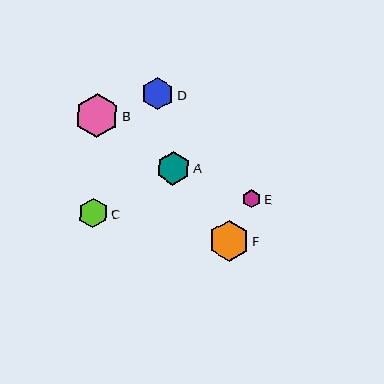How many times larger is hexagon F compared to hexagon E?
Hexagon F is approximately 2.2 times the size of hexagon E.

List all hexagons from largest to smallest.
From largest to smallest: B, F, A, D, C, E.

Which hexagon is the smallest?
Hexagon E is the smallest with a size of approximately 18 pixels.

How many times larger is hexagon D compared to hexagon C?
Hexagon D is approximately 1.1 times the size of hexagon C.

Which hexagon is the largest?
Hexagon B is the largest with a size of approximately 44 pixels.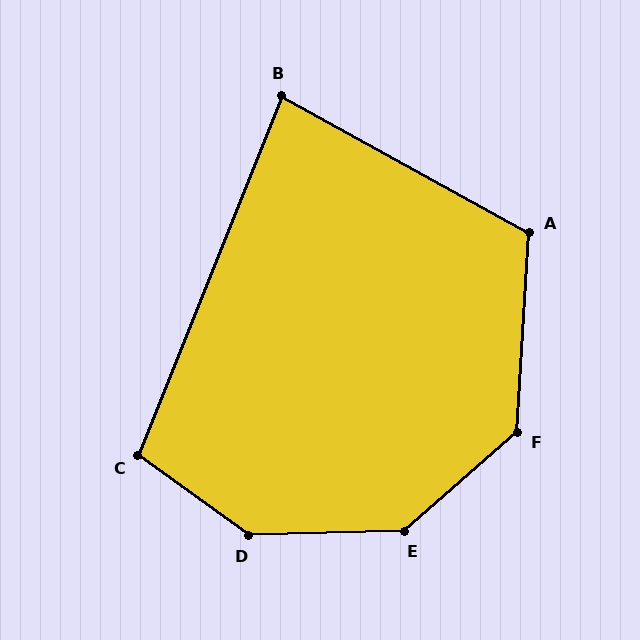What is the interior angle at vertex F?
Approximately 135 degrees (obtuse).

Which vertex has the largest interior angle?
D, at approximately 142 degrees.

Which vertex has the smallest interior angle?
B, at approximately 83 degrees.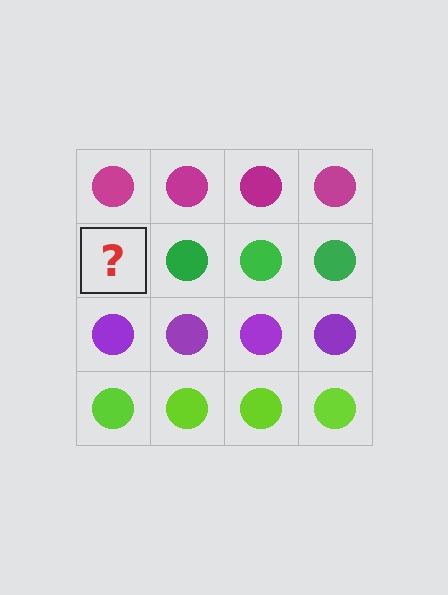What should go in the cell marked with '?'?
The missing cell should contain a green circle.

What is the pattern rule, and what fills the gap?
The rule is that each row has a consistent color. The gap should be filled with a green circle.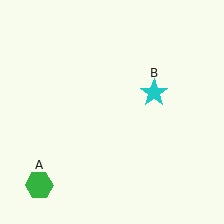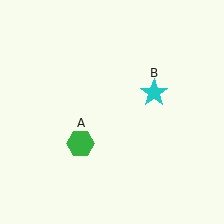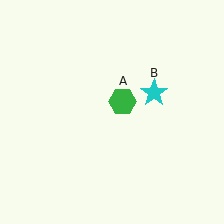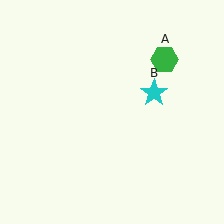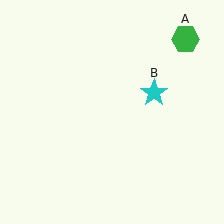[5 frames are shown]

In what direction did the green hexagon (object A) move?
The green hexagon (object A) moved up and to the right.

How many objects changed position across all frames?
1 object changed position: green hexagon (object A).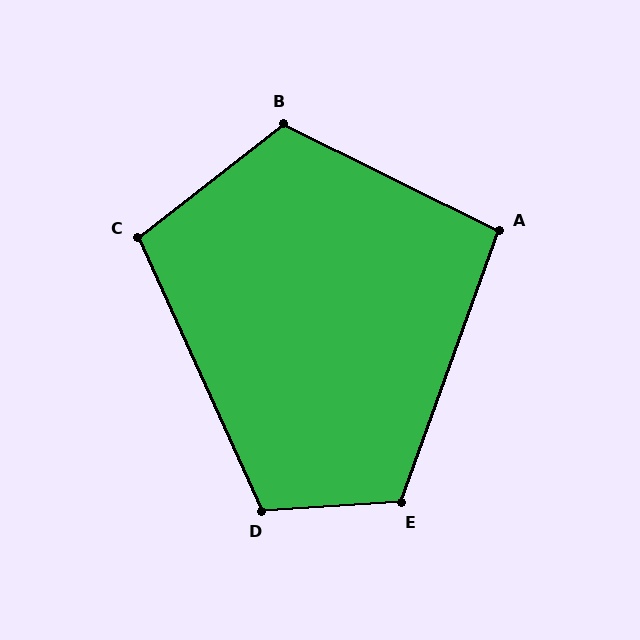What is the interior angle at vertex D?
Approximately 111 degrees (obtuse).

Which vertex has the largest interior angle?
B, at approximately 115 degrees.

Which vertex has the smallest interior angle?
A, at approximately 97 degrees.